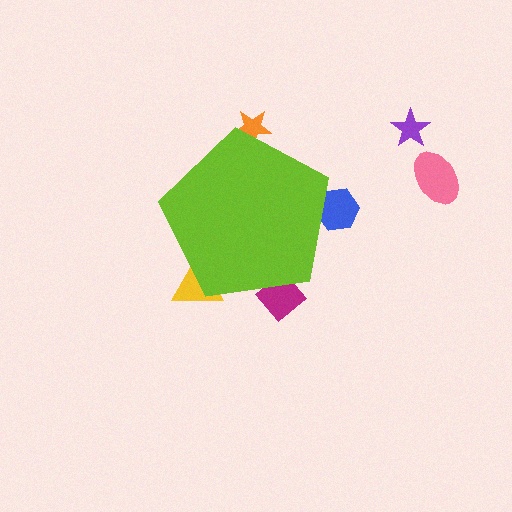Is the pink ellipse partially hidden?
No, the pink ellipse is fully visible.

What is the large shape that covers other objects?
A lime pentagon.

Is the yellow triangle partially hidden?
Yes, the yellow triangle is partially hidden behind the lime pentagon.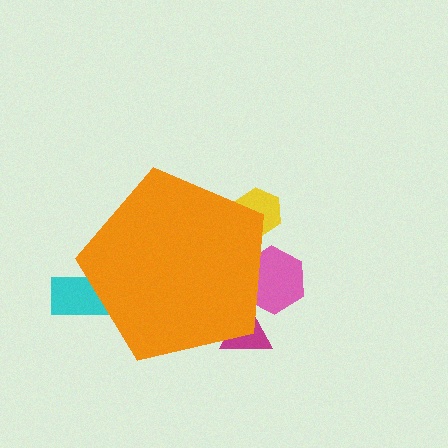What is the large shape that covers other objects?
An orange pentagon.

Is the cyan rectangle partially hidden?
Yes, the cyan rectangle is partially hidden behind the orange pentagon.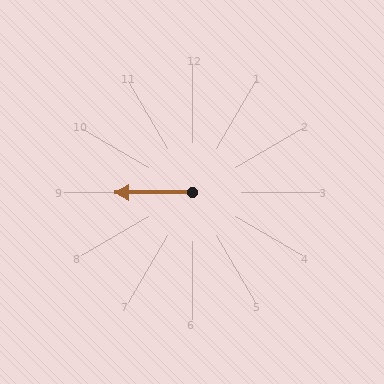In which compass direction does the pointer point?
West.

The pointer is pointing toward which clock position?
Roughly 9 o'clock.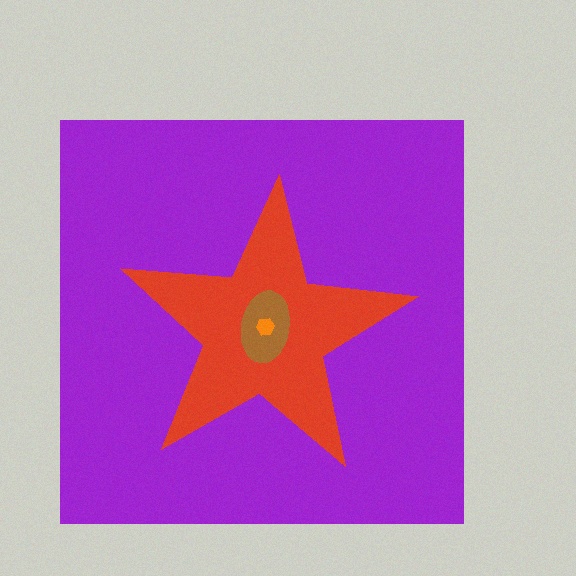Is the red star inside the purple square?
Yes.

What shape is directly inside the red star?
The brown ellipse.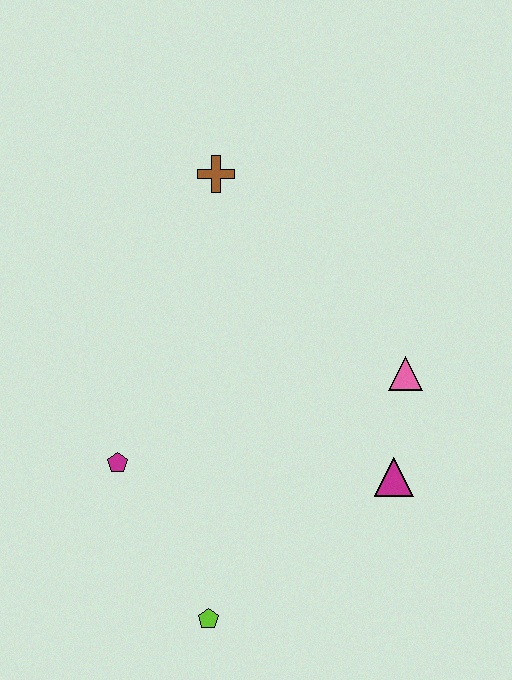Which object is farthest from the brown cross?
The lime pentagon is farthest from the brown cross.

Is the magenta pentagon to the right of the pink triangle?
No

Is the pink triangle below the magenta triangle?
No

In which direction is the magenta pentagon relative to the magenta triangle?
The magenta pentagon is to the left of the magenta triangle.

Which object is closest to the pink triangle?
The magenta triangle is closest to the pink triangle.